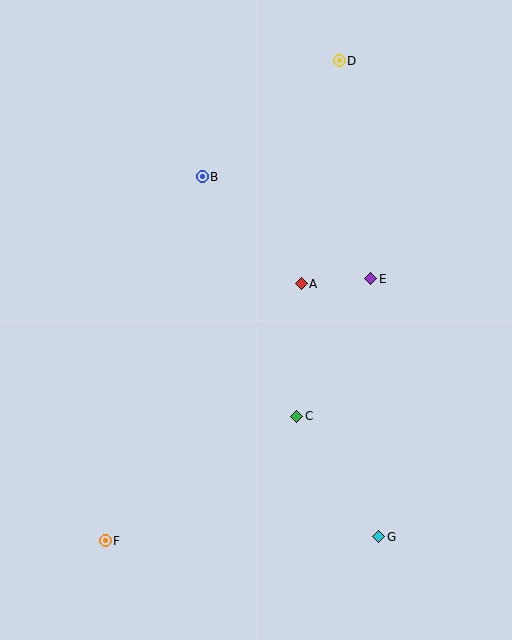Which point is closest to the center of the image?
Point A at (301, 284) is closest to the center.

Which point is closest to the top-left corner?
Point B is closest to the top-left corner.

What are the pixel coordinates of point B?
Point B is at (202, 177).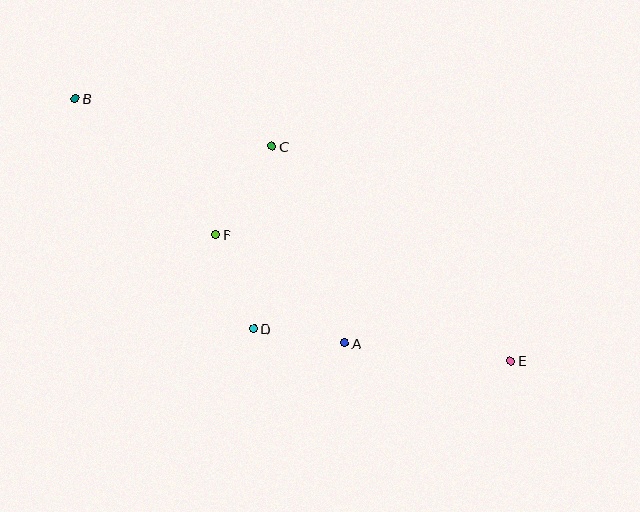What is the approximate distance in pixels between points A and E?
The distance between A and E is approximately 167 pixels.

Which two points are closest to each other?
Points A and D are closest to each other.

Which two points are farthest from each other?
Points B and E are farthest from each other.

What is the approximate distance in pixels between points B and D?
The distance between B and D is approximately 291 pixels.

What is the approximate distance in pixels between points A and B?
The distance between A and B is approximately 364 pixels.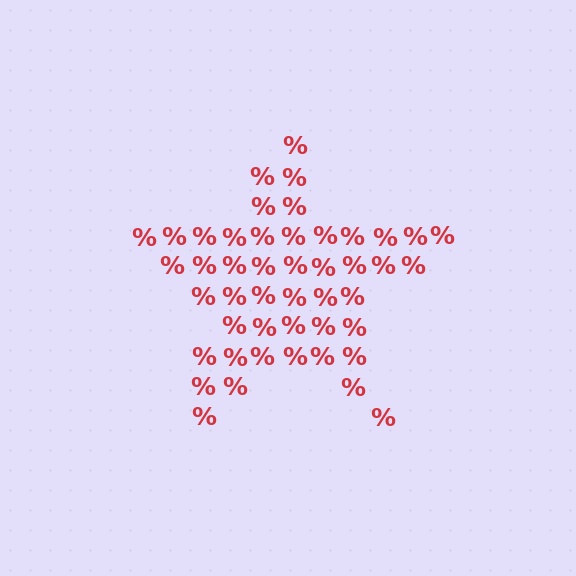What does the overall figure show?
The overall figure shows a star.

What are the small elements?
The small elements are percent signs.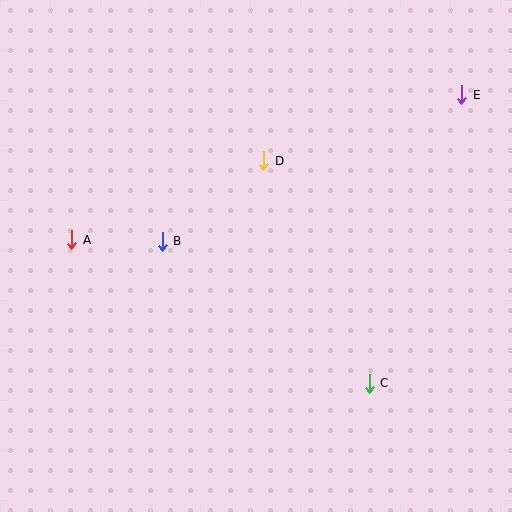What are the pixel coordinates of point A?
Point A is at (72, 240).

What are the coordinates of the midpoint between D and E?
The midpoint between D and E is at (363, 128).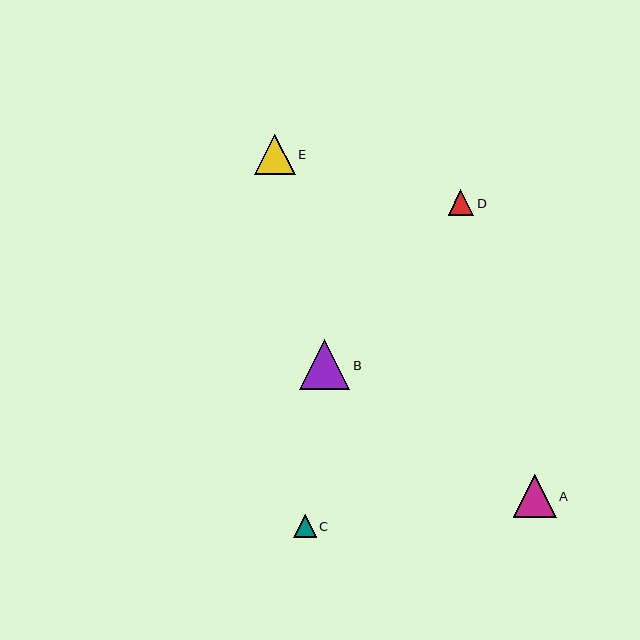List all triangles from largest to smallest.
From largest to smallest: B, A, E, D, C.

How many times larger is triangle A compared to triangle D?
Triangle A is approximately 1.7 times the size of triangle D.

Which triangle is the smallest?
Triangle C is the smallest with a size of approximately 23 pixels.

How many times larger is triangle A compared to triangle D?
Triangle A is approximately 1.7 times the size of triangle D.